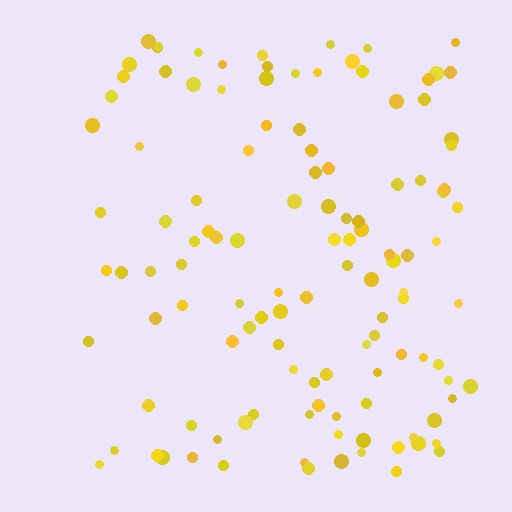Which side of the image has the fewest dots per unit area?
The left.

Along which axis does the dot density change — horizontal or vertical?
Horizontal.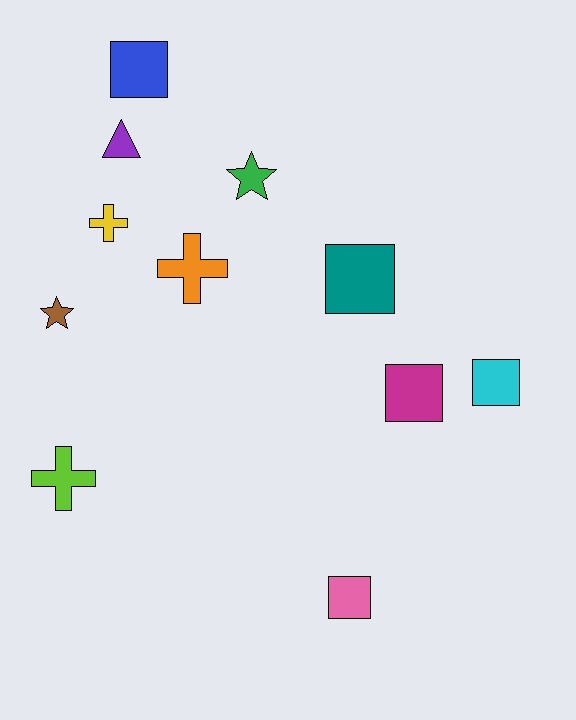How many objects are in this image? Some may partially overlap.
There are 11 objects.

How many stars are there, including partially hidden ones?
There are 2 stars.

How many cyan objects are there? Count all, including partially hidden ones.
There is 1 cyan object.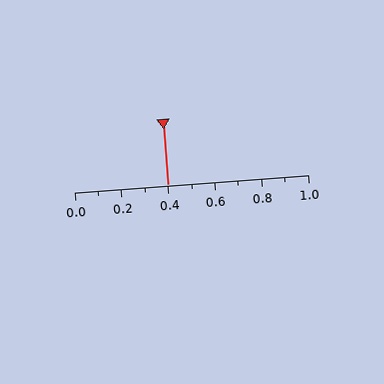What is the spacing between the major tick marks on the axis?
The major ticks are spaced 0.2 apart.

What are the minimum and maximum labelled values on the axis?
The axis runs from 0.0 to 1.0.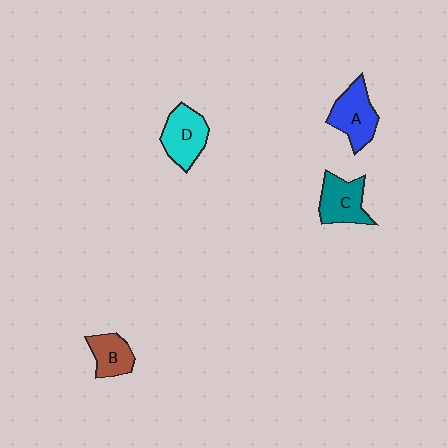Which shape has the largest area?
Shape A (blue).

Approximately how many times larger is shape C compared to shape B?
Approximately 1.3 times.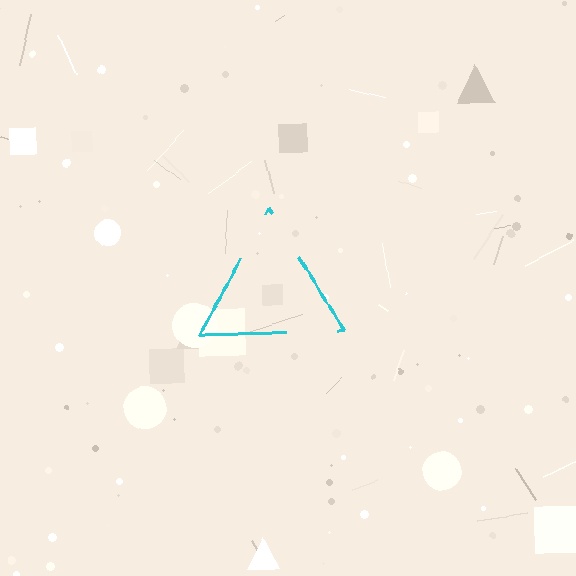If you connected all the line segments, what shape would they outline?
They would outline a triangle.